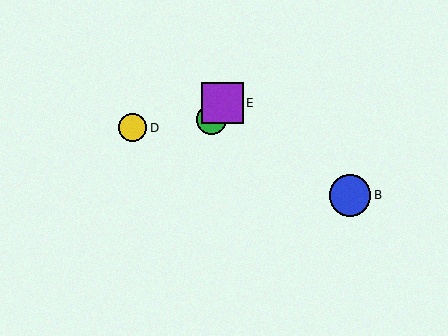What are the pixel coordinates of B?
Object B is at (350, 195).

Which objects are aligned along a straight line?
Objects A, C, E are aligned along a straight line.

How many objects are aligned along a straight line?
3 objects (A, C, E) are aligned along a straight line.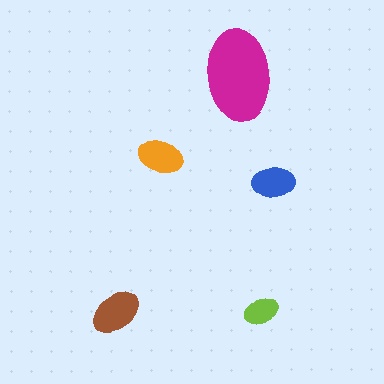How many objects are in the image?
There are 5 objects in the image.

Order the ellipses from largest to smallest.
the magenta one, the brown one, the orange one, the blue one, the lime one.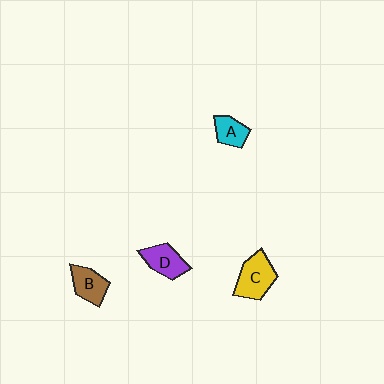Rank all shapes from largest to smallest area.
From largest to smallest: C (yellow), D (purple), B (brown), A (cyan).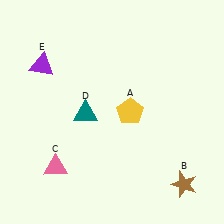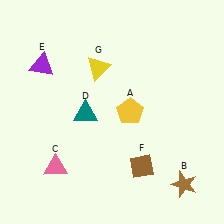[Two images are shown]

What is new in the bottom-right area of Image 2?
A brown diamond (F) was added in the bottom-right area of Image 2.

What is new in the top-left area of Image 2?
A yellow triangle (G) was added in the top-left area of Image 2.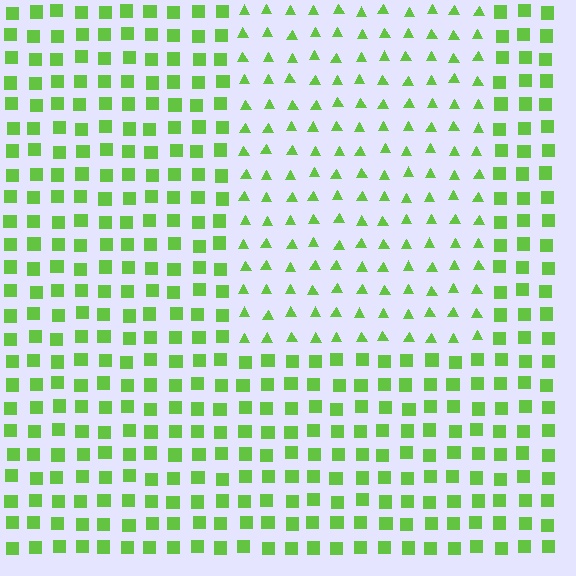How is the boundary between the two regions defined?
The boundary is defined by a change in element shape: triangles inside vs. squares outside. All elements share the same color and spacing.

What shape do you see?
I see a rectangle.